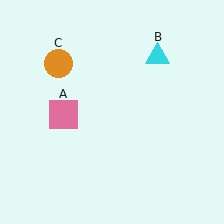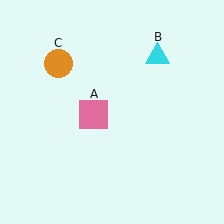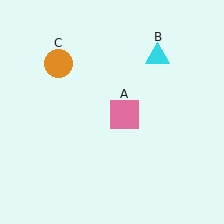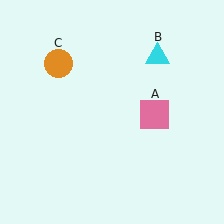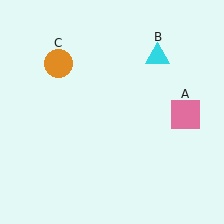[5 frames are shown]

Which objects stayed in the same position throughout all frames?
Cyan triangle (object B) and orange circle (object C) remained stationary.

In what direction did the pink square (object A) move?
The pink square (object A) moved right.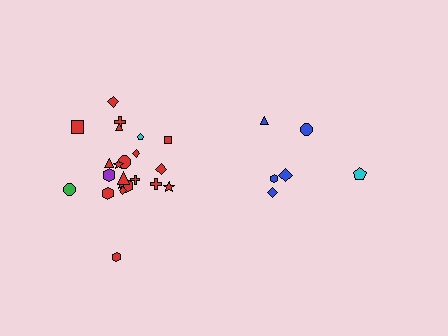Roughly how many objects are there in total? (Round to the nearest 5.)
Roughly 30 objects in total.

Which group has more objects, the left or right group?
The left group.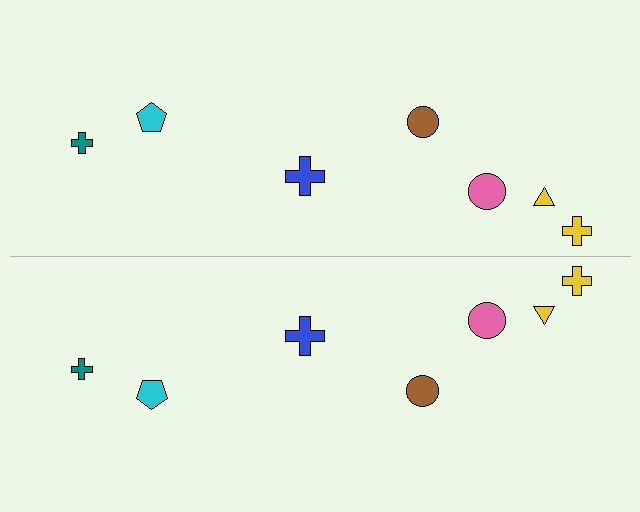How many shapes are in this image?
There are 14 shapes in this image.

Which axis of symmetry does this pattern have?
The pattern has a horizontal axis of symmetry running through the center of the image.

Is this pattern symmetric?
Yes, this pattern has bilateral (reflection) symmetry.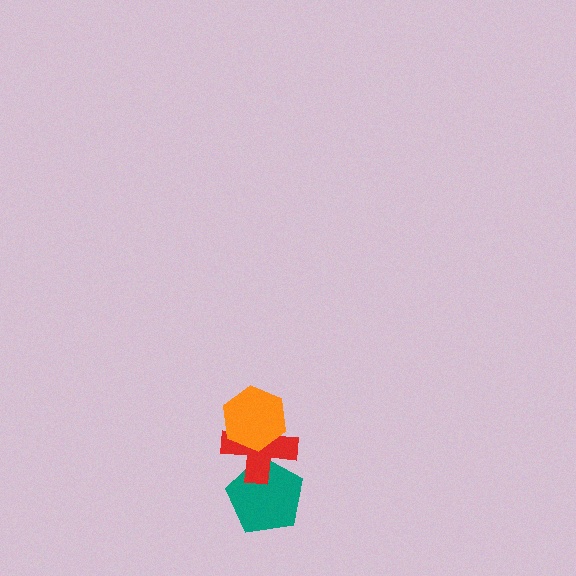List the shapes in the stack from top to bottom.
From top to bottom: the orange hexagon, the red cross, the teal pentagon.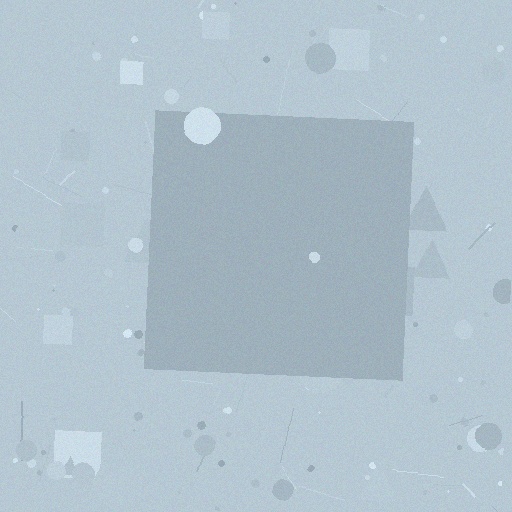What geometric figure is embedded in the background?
A square is embedded in the background.